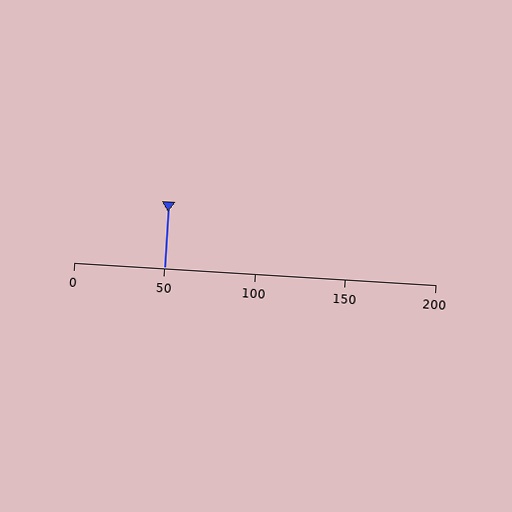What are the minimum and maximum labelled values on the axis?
The axis runs from 0 to 200.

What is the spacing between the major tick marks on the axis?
The major ticks are spaced 50 apart.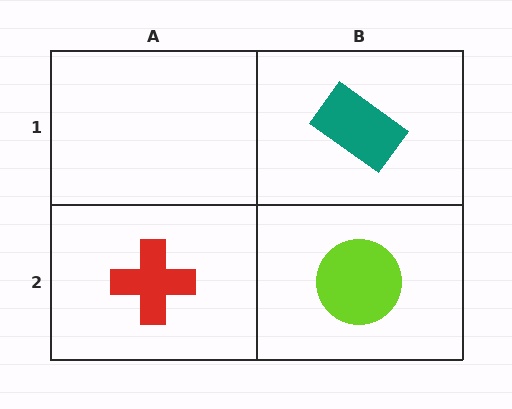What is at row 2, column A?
A red cross.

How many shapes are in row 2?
2 shapes.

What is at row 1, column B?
A teal rectangle.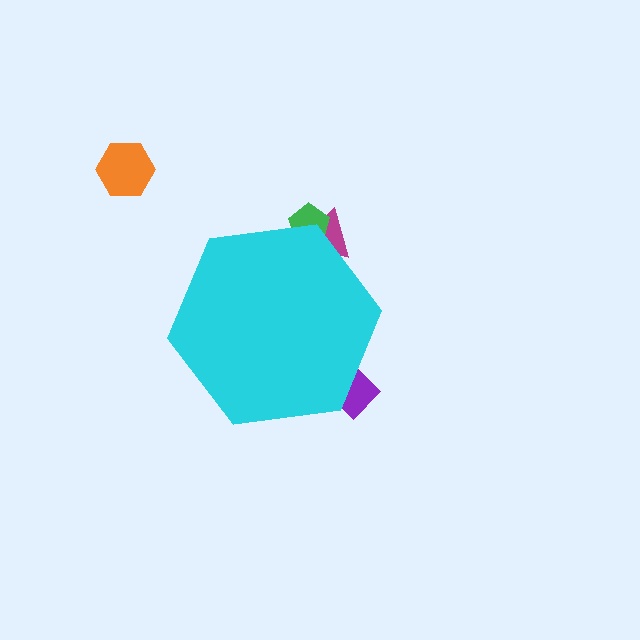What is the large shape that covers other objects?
A cyan hexagon.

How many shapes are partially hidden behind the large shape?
3 shapes are partially hidden.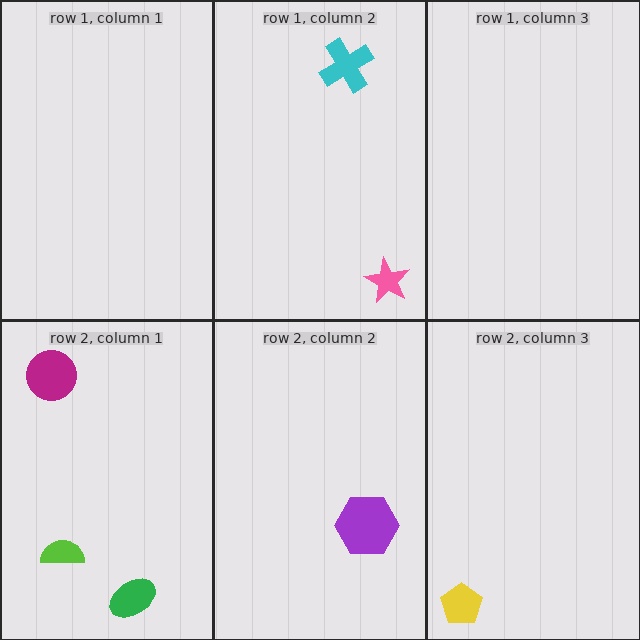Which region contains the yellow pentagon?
The row 2, column 3 region.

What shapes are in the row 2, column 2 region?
The purple hexagon.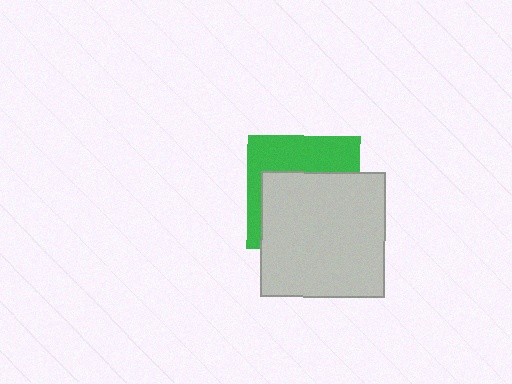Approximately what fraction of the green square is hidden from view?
Roughly 60% of the green square is hidden behind the light gray square.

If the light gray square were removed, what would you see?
You would see the complete green square.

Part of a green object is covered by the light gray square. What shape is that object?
It is a square.